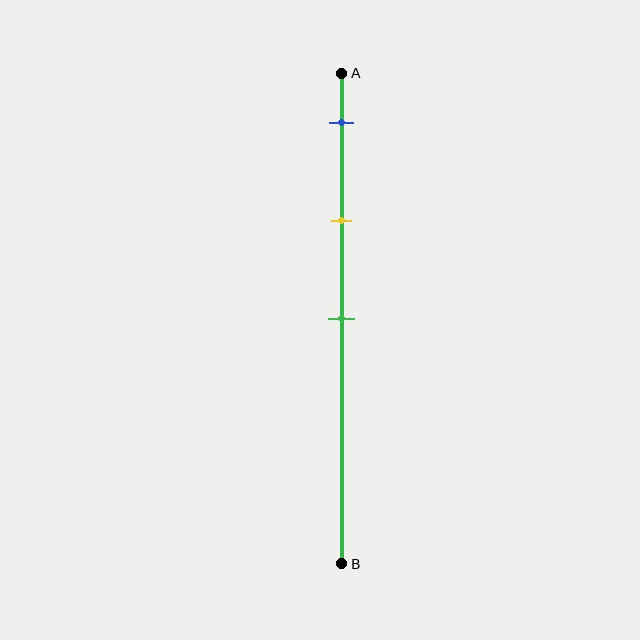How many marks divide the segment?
There are 3 marks dividing the segment.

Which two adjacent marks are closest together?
The blue and yellow marks are the closest adjacent pair.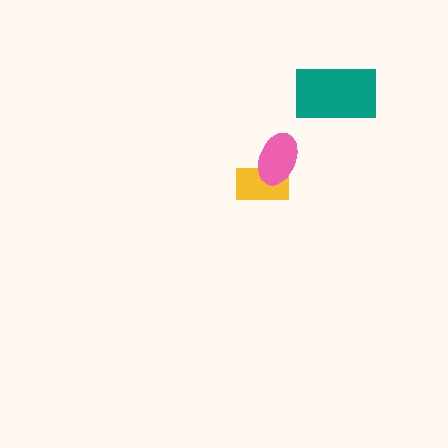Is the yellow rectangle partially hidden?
Yes, it is partially covered by another shape.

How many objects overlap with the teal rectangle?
0 objects overlap with the teal rectangle.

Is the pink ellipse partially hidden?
No, no other shape covers it.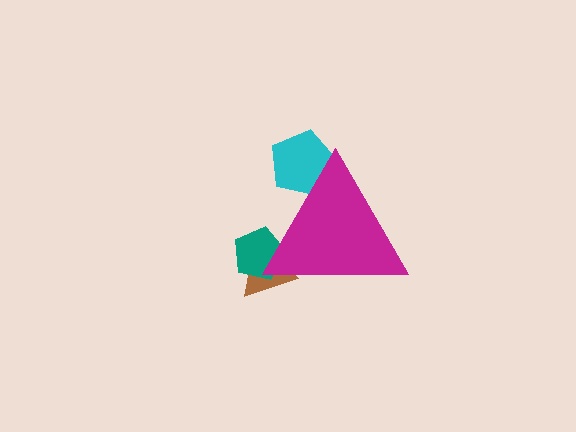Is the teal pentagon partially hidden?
Yes, the teal pentagon is partially hidden behind the magenta triangle.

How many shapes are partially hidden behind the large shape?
3 shapes are partially hidden.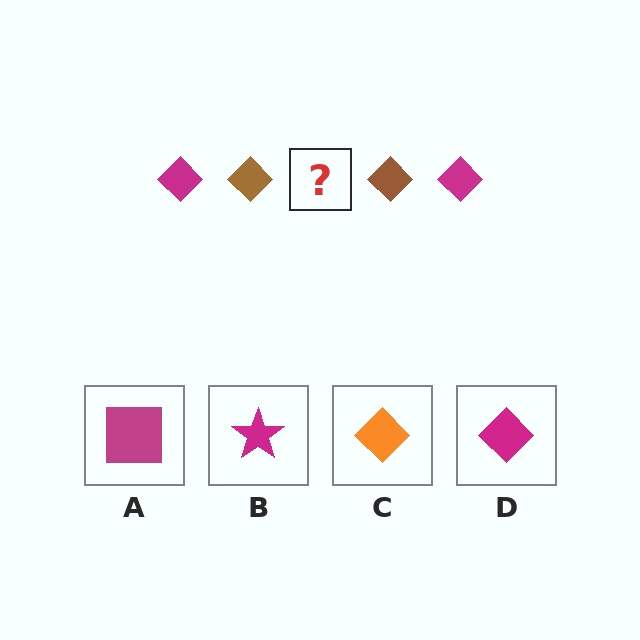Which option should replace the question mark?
Option D.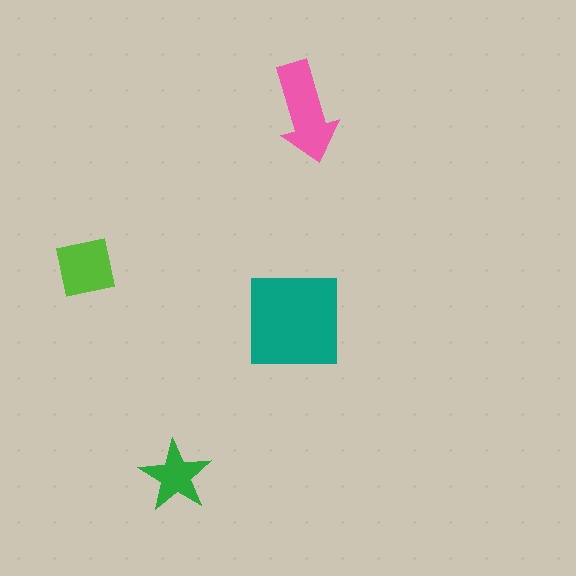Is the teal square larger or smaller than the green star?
Larger.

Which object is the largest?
The teal square.